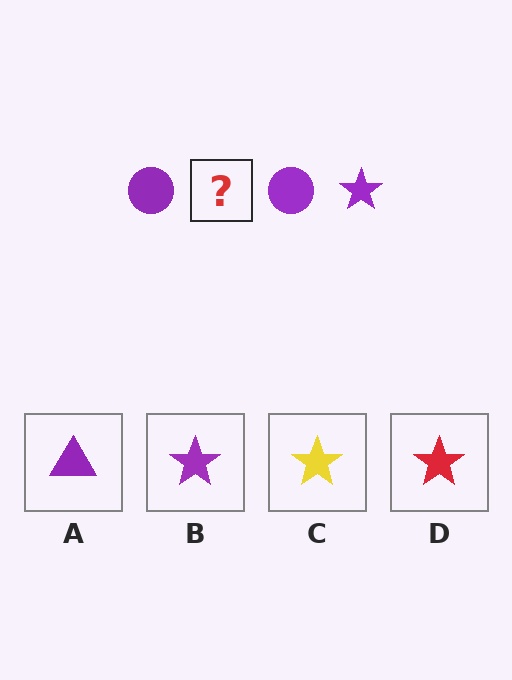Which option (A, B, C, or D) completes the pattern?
B.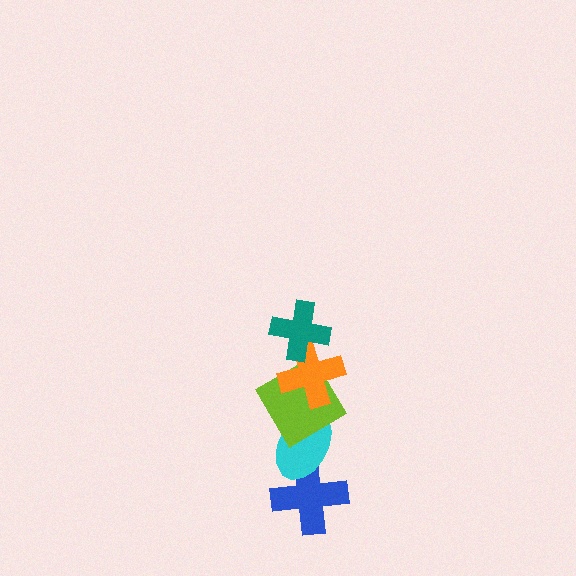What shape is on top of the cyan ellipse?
The lime diamond is on top of the cyan ellipse.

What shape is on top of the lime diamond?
The orange cross is on top of the lime diamond.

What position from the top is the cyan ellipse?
The cyan ellipse is 4th from the top.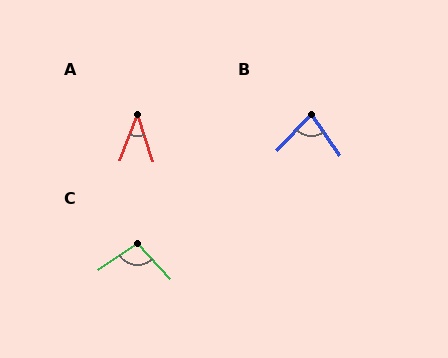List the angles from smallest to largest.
A (39°), B (79°), C (98°).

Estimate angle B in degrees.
Approximately 79 degrees.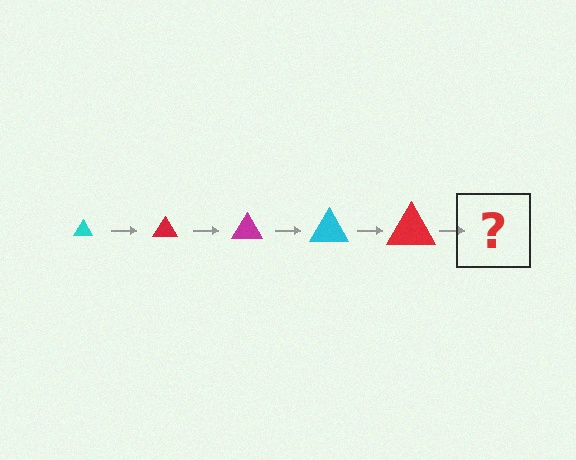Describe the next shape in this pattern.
It should be a magenta triangle, larger than the previous one.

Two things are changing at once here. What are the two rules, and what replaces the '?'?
The two rules are that the triangle grows larger each step and the color cycles through cyan, red, and magenta. The '?' should be a magenta triangle, larger than the previous one.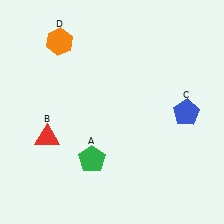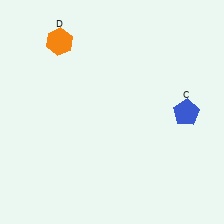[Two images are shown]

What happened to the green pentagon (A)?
The green pentagon (A) was removed in Image 2. It was in the bottom-left area of Image 1.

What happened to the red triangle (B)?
The red triangle (B) was removed in Image 2. It was in the bottom-left area of Image 1.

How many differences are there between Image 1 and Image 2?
There are 2 differences between the two images.